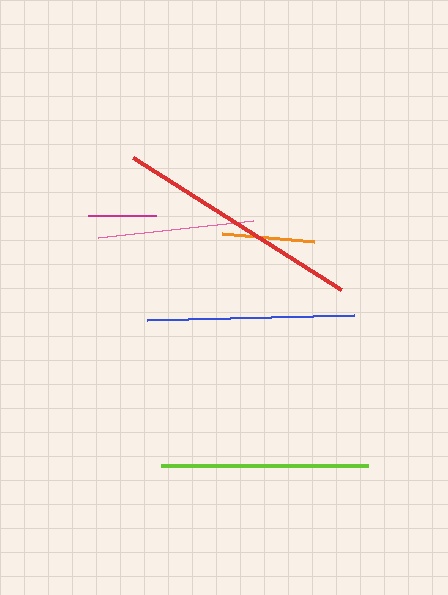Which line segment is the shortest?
The magenta line is the shortest at approximately 68 pixels.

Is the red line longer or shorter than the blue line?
The red line is longer than the blue line.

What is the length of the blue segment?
The blue segment is approximately 208 pixels long.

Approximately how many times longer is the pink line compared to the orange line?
The pink line is approximately 1.7 times the length of the orange line.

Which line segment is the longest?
The red line is the longest at approximately 246 pixels.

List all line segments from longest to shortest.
From longest to shortest: red, blue, lime, pink, orange, magenta.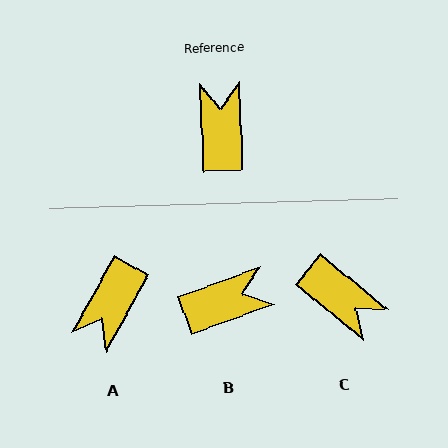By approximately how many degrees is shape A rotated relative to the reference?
Approximately 149 degrees counter-clockwise.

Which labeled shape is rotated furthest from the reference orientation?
A, about 149 degrees away.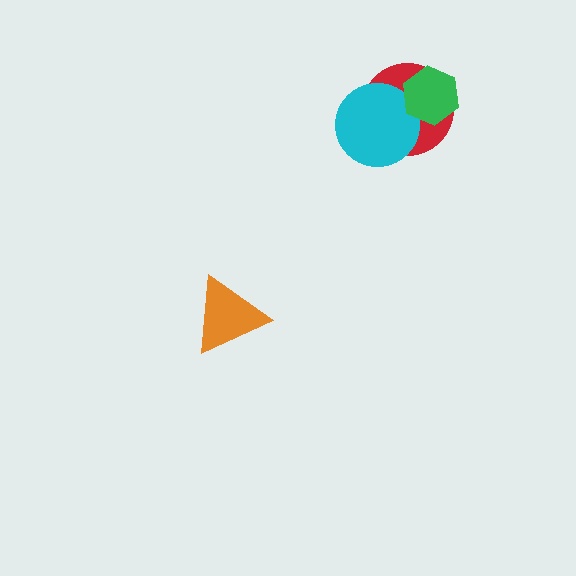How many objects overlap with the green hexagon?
2 objects overlap with the green hexagon.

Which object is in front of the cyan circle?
The green hexagon is in front of the cyan circle.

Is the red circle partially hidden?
Yes, it is partially covered by another shape.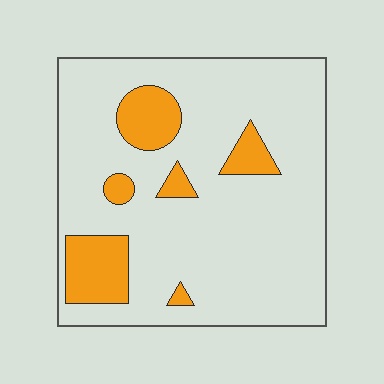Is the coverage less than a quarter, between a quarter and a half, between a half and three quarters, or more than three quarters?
Less than a quarter.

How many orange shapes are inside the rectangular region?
6.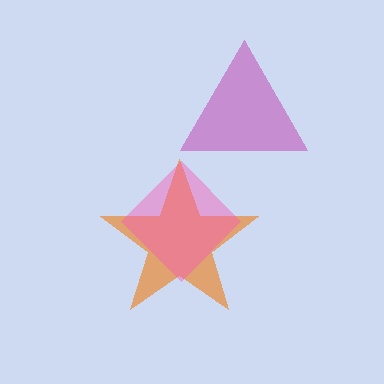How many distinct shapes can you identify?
There are 3 distinct shapes: a magenta triangle, an orange star, a pink diamond.